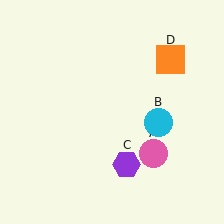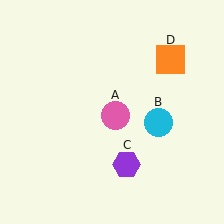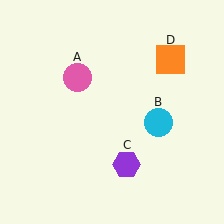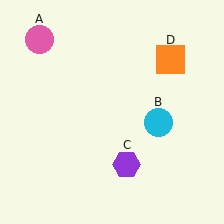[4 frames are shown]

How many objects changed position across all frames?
1 object changed position: pink circle (object A).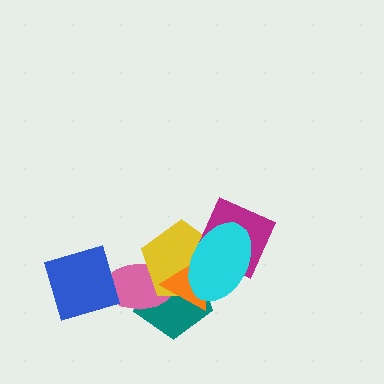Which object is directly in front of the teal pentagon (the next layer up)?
The pink ellipse is directly in front of the teal pentagon.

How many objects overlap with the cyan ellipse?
4 objects overlap with the cyan ellipse.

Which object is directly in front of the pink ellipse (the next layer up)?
The yellow pentagon is directly in front of the pink ellipse.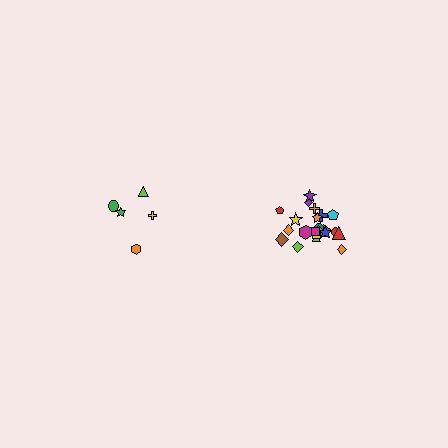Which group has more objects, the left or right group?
The right group.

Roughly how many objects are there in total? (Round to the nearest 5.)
Roughly 25 objects in total.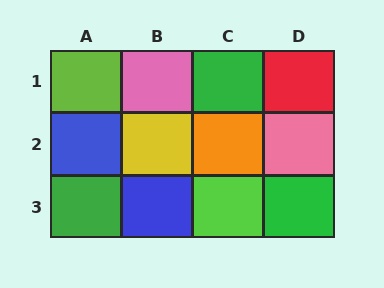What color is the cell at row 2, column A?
Blue.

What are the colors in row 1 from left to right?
Lime, pink, green, red.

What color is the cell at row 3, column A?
Green.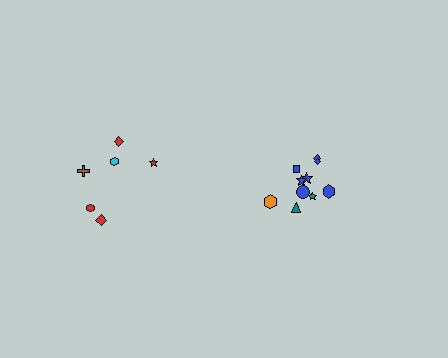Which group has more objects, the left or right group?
The right group.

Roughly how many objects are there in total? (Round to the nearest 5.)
Roughly 15 objects in total.